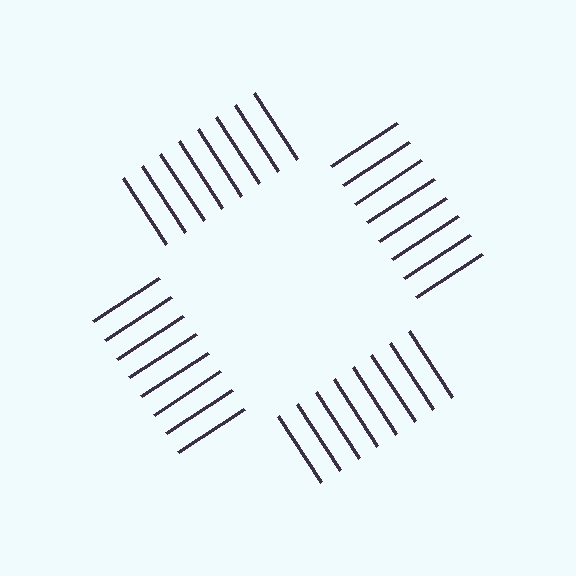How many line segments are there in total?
32 — 8 along each of the 4 edges.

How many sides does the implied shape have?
4 sides — the line-ends trace a square.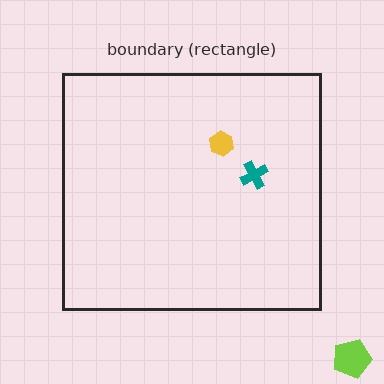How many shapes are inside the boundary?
2 inside, 1 outside.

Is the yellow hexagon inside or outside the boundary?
Inside.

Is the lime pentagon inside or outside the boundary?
Outside.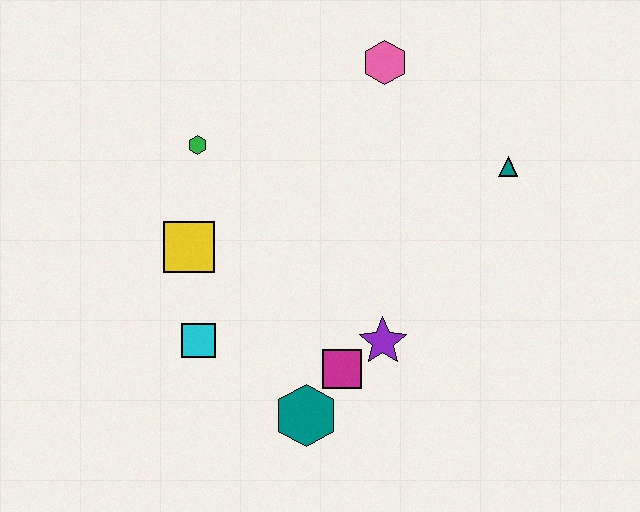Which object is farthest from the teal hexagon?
The pink hexagon is farthest from the teal hexagon.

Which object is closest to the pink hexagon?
The teal triangle is closest to the pink hexagon.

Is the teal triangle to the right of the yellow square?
Yes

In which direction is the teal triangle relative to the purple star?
The teal triangle is above the purple star.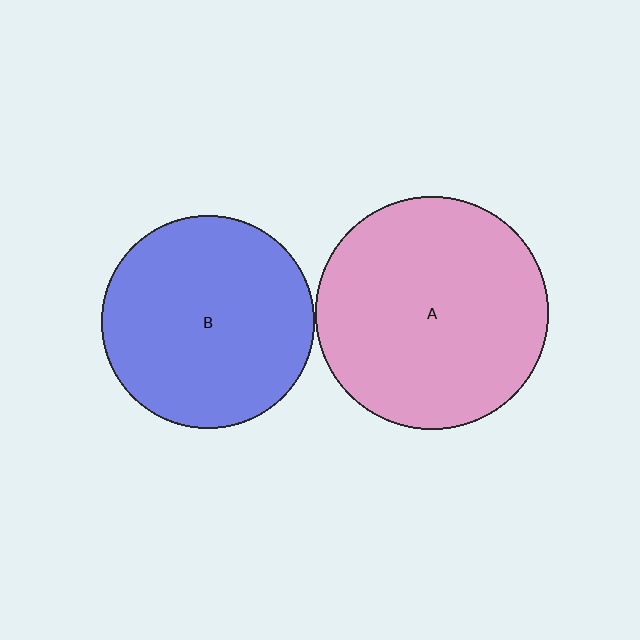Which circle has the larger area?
Circle A (pink).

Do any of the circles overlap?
No, none of the circles overlap.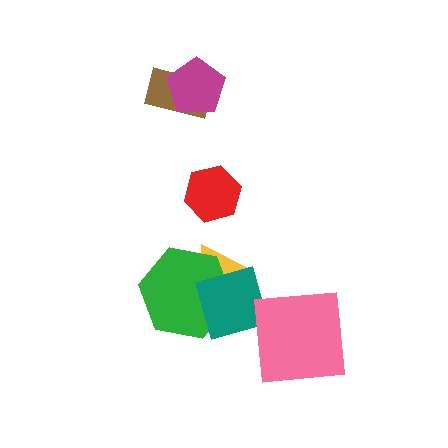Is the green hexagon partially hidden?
Yes, it is partially covered by another shape.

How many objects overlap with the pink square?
0 objects overlap with the pink square.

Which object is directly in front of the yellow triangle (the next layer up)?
The green hexagon is directly in front of the yellow triangle.